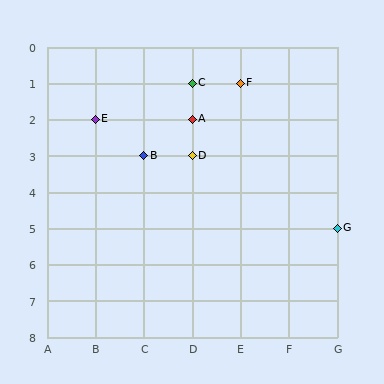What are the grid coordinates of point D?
Point D is at grid coordinates (D, 3).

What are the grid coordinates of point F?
Point F is at grid coordinates (E, 1).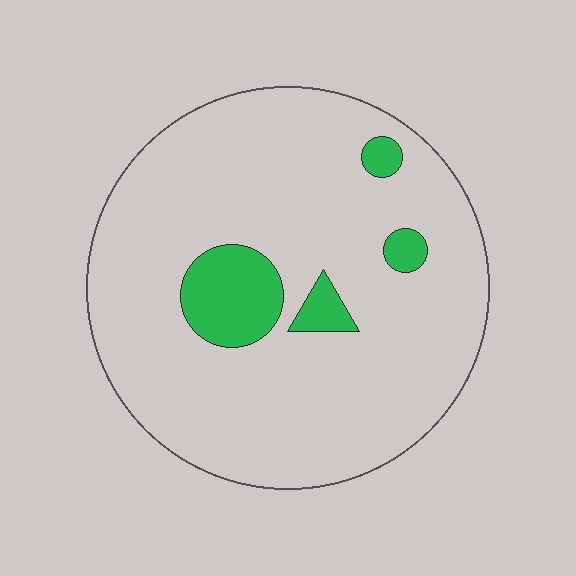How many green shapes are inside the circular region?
4.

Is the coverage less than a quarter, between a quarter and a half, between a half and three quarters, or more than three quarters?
Less than a quarter.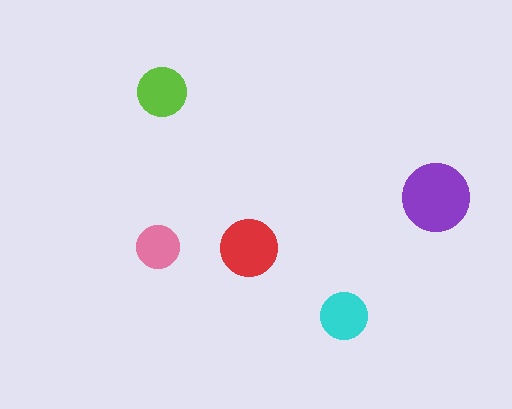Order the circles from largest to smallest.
the purple one, the red one, the lime one, the cyan one, the pink one.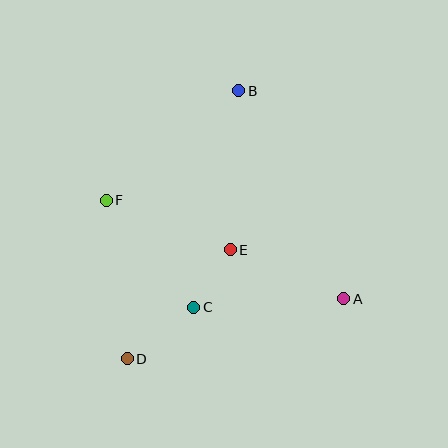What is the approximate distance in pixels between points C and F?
The distance between C and F is approximately 138 pixels.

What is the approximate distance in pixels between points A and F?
The distance between A and F is approximately 257 pixels.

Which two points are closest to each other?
Points C and E are closest to each other.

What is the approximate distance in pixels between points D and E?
The distance between D and E is approximately 150 pixels.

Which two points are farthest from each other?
Points B and D are farthest from each other.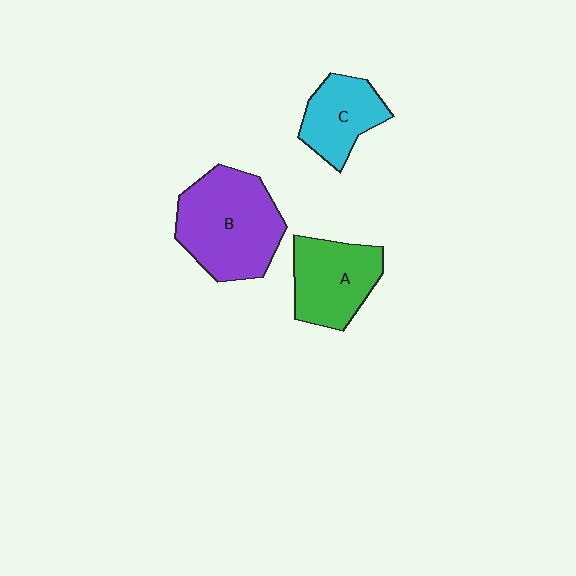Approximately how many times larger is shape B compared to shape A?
Approximately 1.4 times.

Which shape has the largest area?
Shape B (purple).